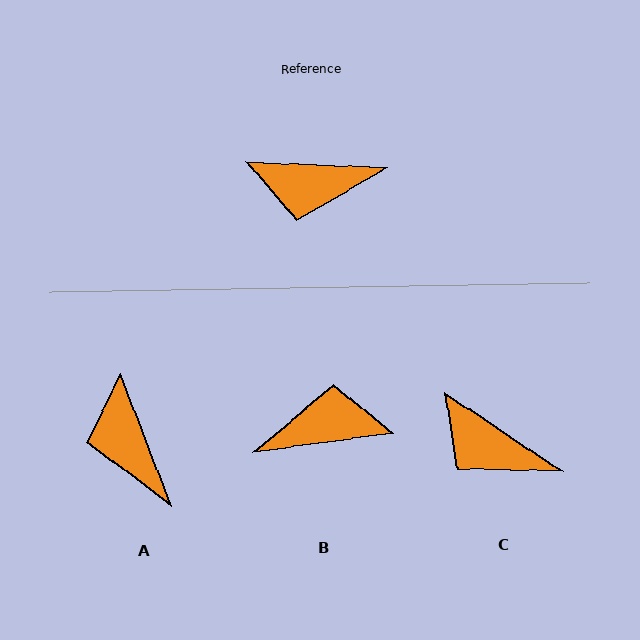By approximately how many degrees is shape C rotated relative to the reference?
Approximately 31 degrees clockwise.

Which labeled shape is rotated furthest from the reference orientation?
B, about 170 degrees away.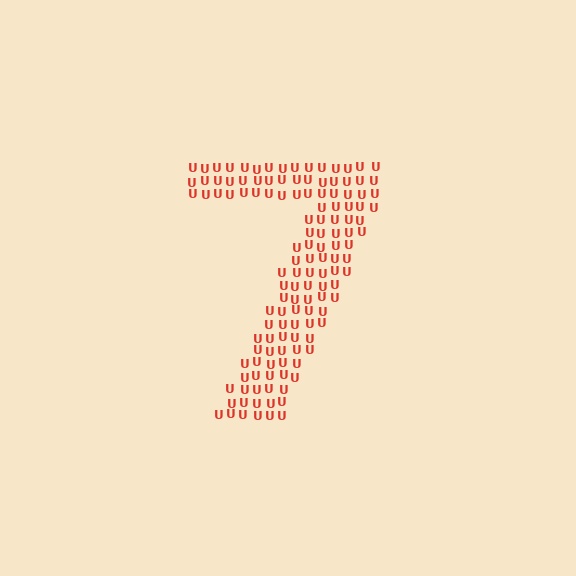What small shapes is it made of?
It is made of small letter U's.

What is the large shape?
The large shape is the digit 7.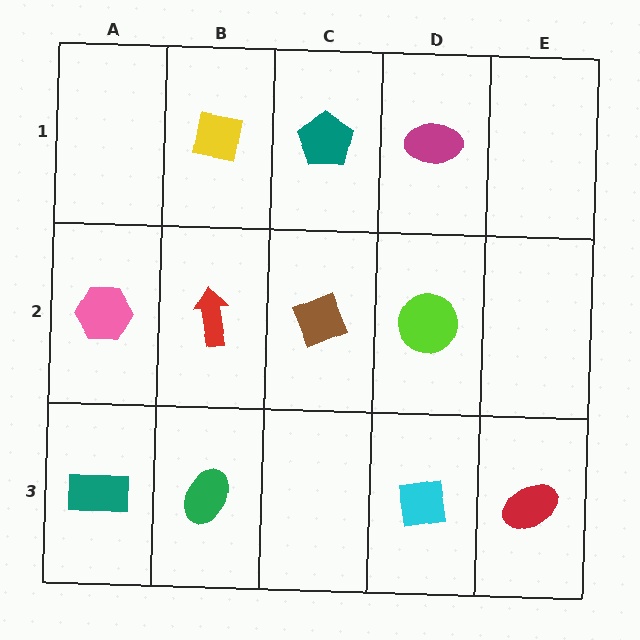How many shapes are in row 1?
3 shapes.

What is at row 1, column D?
A magenta ellipse.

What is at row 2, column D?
A lime circle.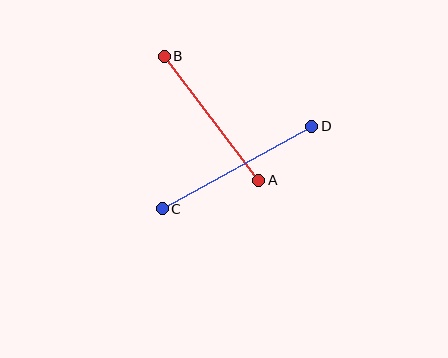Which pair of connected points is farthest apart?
Points C and D are farthest apart.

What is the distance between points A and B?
The distance is approximately 156 pixels.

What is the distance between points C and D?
The distance is approximately 171 pixels.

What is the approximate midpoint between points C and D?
The midpoint is at approximately (237, 167) pixels.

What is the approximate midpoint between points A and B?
The midpoint is at approximately (212, 118) pixels.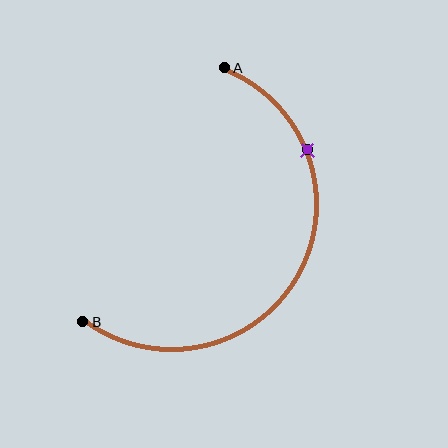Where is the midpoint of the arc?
The arc midpoint is the point on the curve farthest from the straight line joining A and B. It sits to the right of that line.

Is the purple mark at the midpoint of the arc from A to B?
No. The purple mark lies on the arc but is closer to endpoint A. The arc midpoint would be at the point on the curve equidistant along the arc from both A and B.